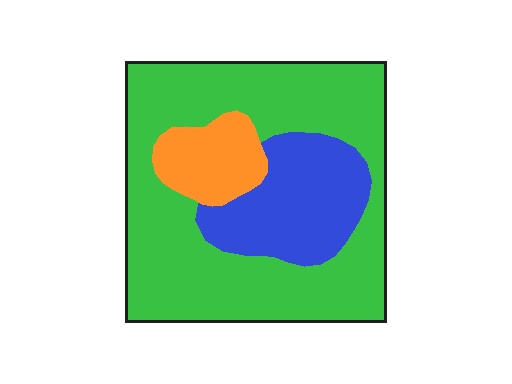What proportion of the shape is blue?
Blue takes up about one fifth (1/5) of the shape.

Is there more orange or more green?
Green.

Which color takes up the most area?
Green, at roughly 65%.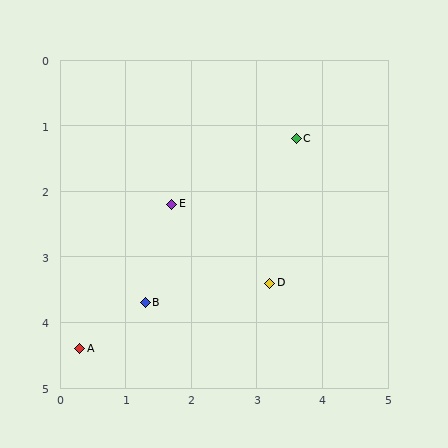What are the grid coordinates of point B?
Point B is at approximately (1.3, 3.7).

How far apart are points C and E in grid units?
Points C and E are about 2.1 grid units apart.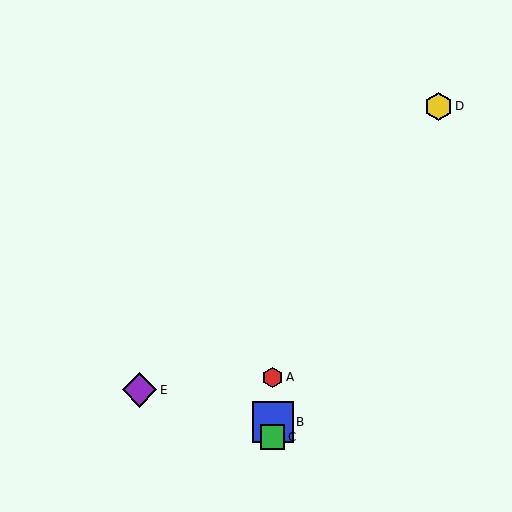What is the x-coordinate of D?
Object D is at x≈439.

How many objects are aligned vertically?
3 objects (A, B, C) are aligned vertically.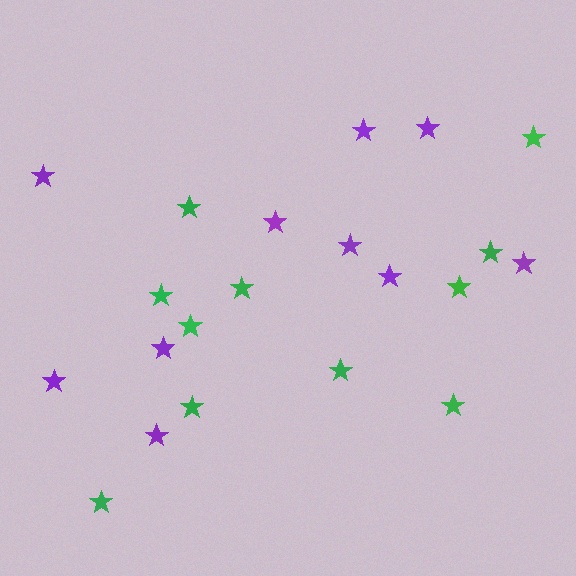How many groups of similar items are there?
There are 2 groups: one group of green stars (11) and one group of purple stars (10).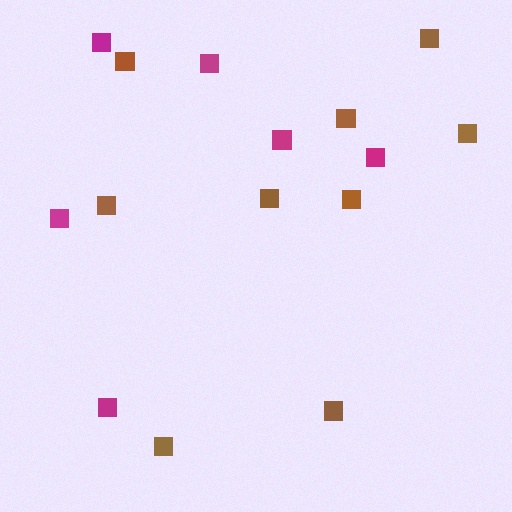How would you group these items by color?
There are 2 groups: one group of brown squares (9) and one group of magenta squares (6).